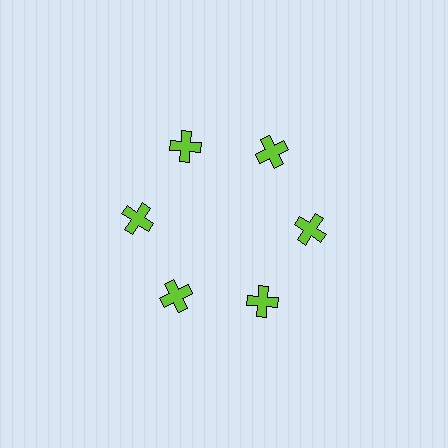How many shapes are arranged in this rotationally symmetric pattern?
There are 6 shapes, arranged in 6 groups of 1.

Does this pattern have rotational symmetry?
Yes, this pattern has 6-fold rotational symmetry. It looks the same after rotating 60 degrees around the center.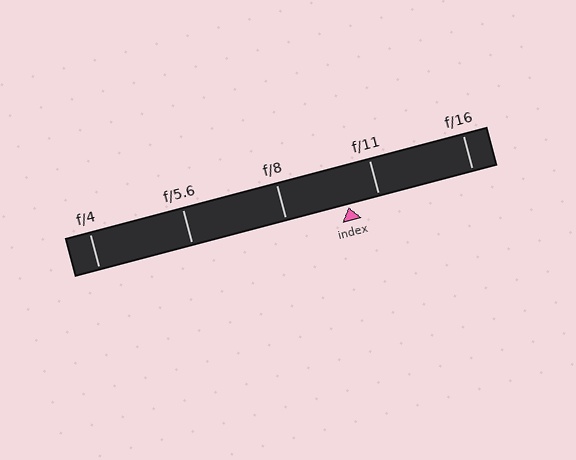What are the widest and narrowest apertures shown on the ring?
The widest aperture shown is f/4 and the narrowest is f/16.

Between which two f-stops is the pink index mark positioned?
The index mark is between f/8 and f/11.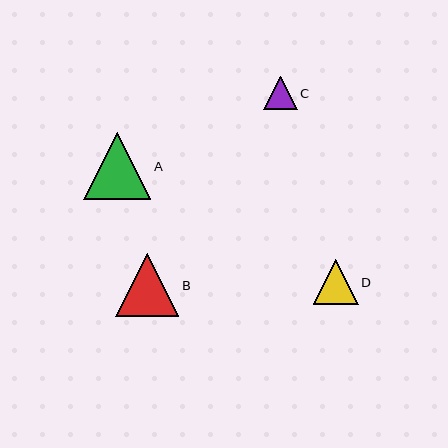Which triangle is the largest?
Triangle A is the largest with a size of approximately 67 pixels.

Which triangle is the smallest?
Triangle C is the smallest with a size of approximately 33 pixels.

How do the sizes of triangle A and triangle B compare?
Triangle A and triangle B are approximately the same size.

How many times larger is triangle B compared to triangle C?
Triangle B is approximately 1.9 times the size of triangle C.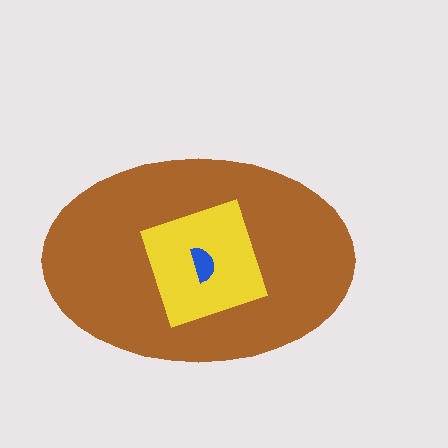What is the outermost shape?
The brown ellipse.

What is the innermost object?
The blue semicircle.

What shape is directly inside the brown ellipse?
The yellow diamond.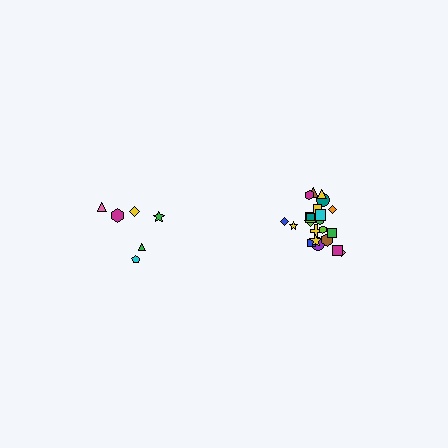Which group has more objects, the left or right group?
The right group.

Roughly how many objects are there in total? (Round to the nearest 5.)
Roughly 30 objects in total.